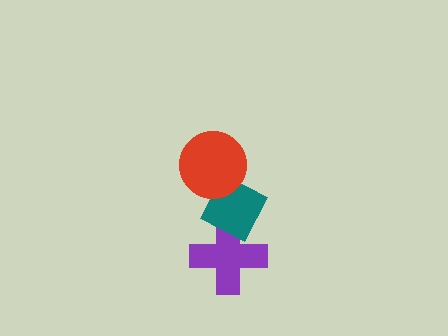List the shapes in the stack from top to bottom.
From top to bottom: the red circle, the teal diamond, the purple cross.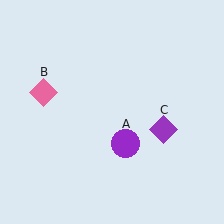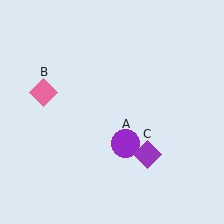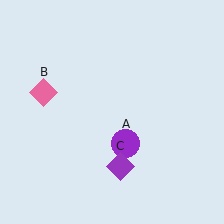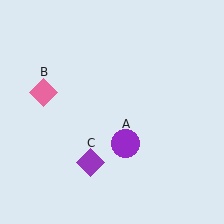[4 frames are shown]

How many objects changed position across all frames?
1 object changed position: purple diamond (object C).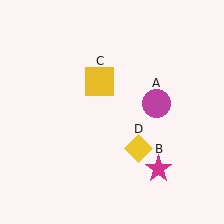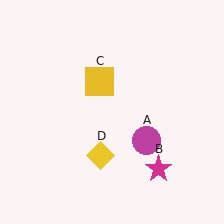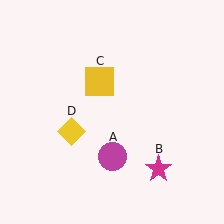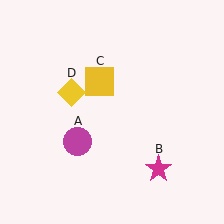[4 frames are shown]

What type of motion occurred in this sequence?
The magenta circle (object A), yellow diamond (object D) rotated clockwise around the center of the scene.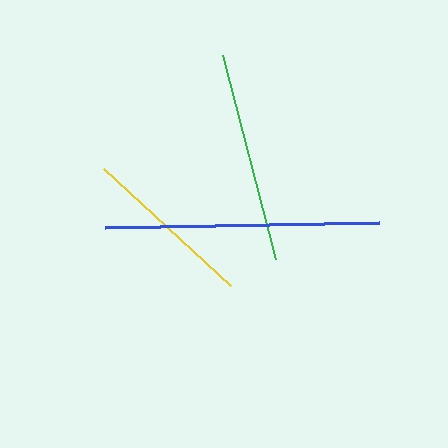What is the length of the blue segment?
The blue segment is approximately 274 pixels long.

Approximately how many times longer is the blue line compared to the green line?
The blue line is approximately 1.3 times the length of the green line.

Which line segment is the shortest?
The yellow line is the shortest at approximately 172 pixels.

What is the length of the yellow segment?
The yellow segment is approximately 172 pixels long.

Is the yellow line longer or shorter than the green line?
The green line is longer than the yellow line.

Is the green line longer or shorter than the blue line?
The blue line is longer than the green line.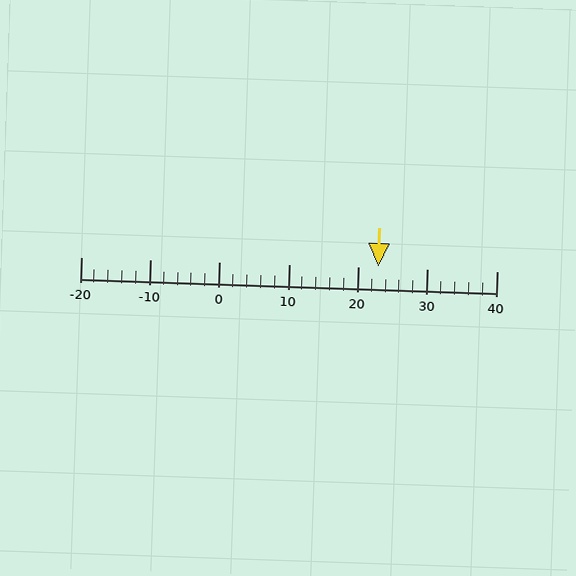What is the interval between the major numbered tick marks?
The major tick marks are spaced 10 units apart.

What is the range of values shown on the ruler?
The ruler shows values from -20 to 40.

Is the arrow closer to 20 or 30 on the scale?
The arrow is closer to 20.